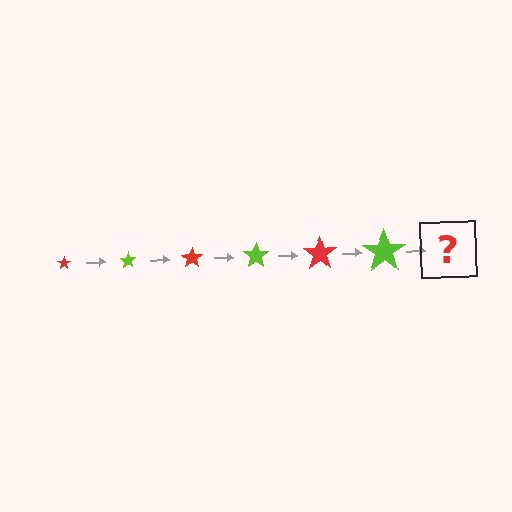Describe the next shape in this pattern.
It should be a red star, larger than the previous one.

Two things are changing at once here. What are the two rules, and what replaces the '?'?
The two rules are that the star grows larger each step and the color cycles through red and lime. The '?' should be a red star, larger than the previous one.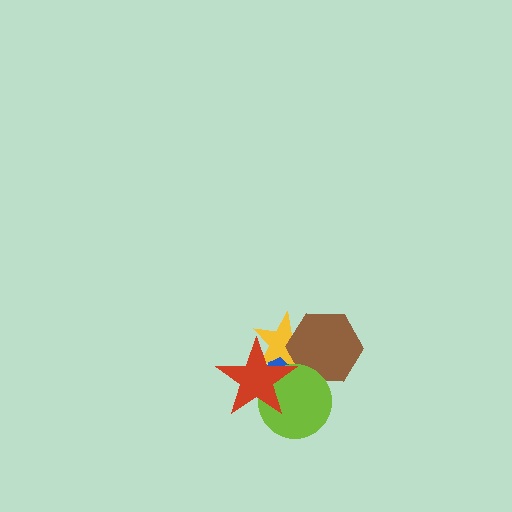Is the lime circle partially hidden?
Yes, it is partially covered by another shape.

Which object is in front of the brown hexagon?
The lime circle is in front of the brown hexagon.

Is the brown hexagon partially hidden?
Yes, it is partially covered by another shape.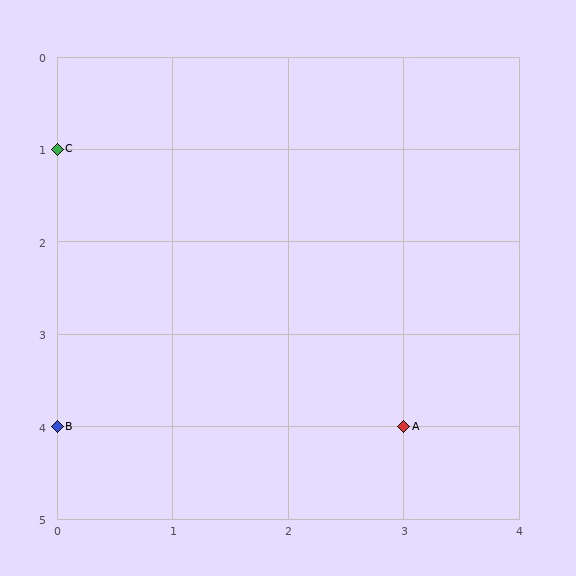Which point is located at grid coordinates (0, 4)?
Point B is at (0, 4).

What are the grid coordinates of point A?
Point A is at grid coordinates (3, 4).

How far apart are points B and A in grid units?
Points B and A are 3 columns apart.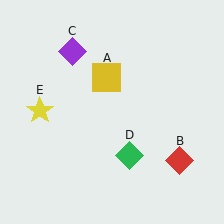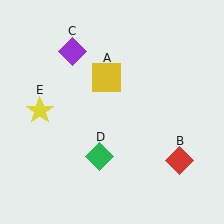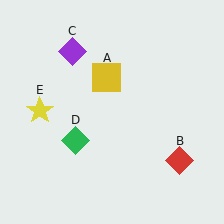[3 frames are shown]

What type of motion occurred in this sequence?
The green diamond (object D) rotated clockwise around the center of the scene.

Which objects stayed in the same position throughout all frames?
Yellow square (object A) and red diamond (object B) and purple diamond (object C) and yellow star (object E) remained stationary.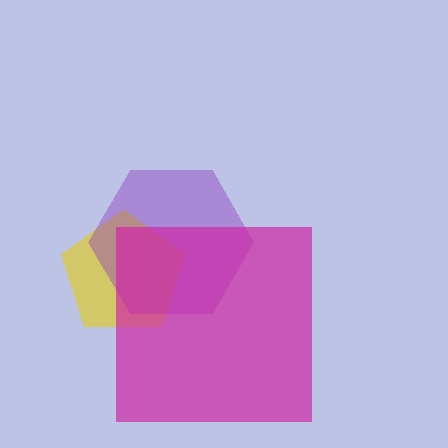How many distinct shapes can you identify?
There are 3 distinct shapes: a yellow pentagon, a purple hexagon, a magenta square.